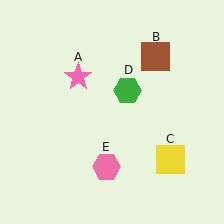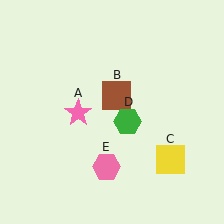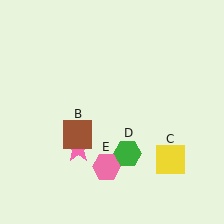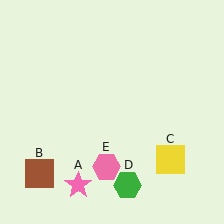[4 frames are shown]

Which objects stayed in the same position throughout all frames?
Yellow square (object C) and pink hexagon (object E) remained stationary.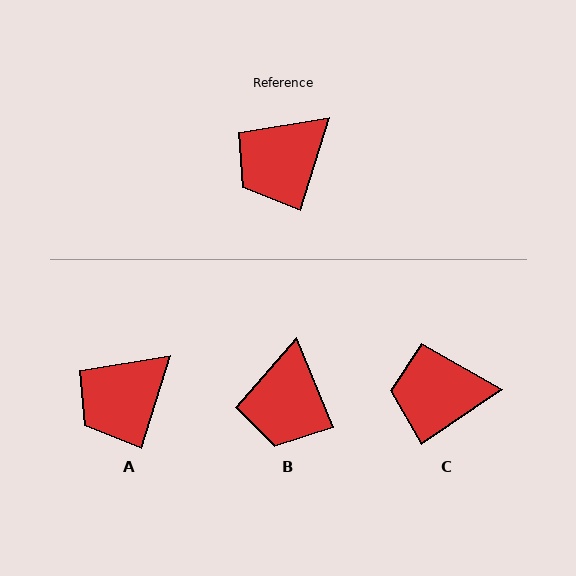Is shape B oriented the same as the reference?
No, it is off by about 40 degrees.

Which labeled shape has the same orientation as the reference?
A.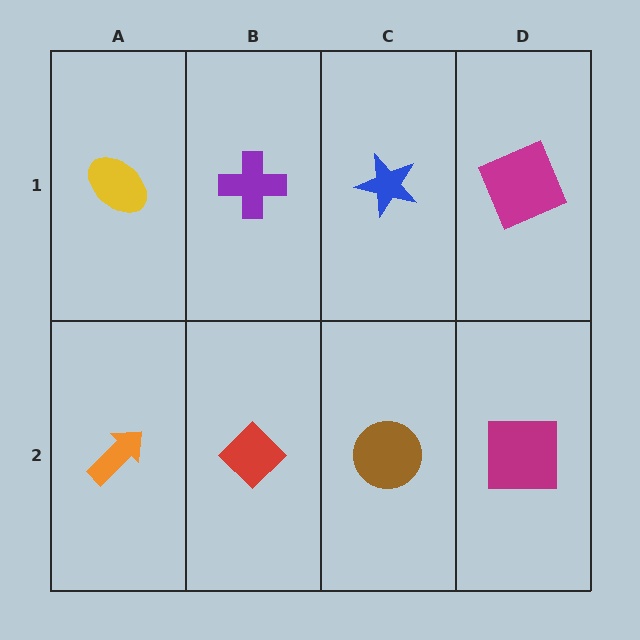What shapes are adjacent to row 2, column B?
A purple cross (row 1, column B), an orange arrow (row 2, column A), a brown circle (row 2, column C).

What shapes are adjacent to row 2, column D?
A magenta square (row 1, column D), a brown circle (row 2, column C).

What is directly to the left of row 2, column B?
An orange arrow.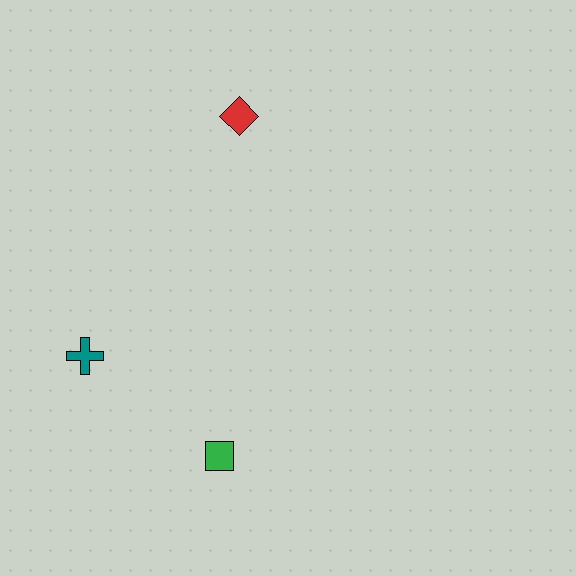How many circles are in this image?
There are no circles.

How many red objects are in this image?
There is 1 red object.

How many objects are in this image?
There are 3 objects.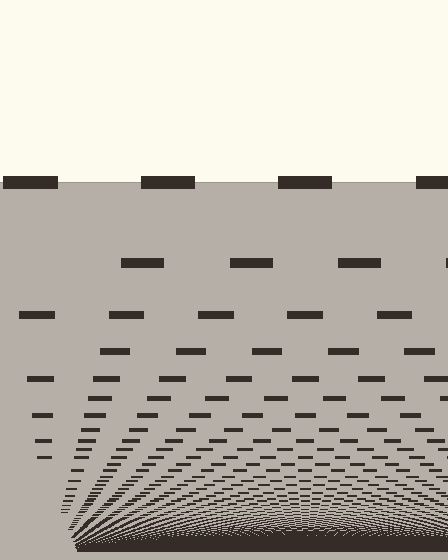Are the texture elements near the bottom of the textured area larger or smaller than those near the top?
Smaller. The gradient is inverted — elements near the bottom are smaller and denser.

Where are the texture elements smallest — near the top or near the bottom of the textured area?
Near the bottom.